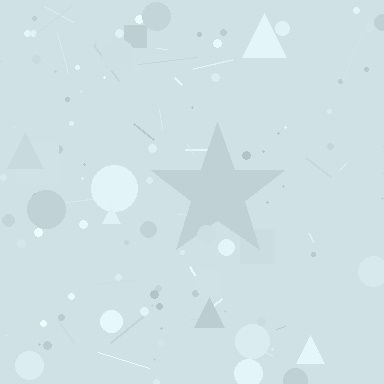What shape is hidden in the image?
A star is hidden in the image.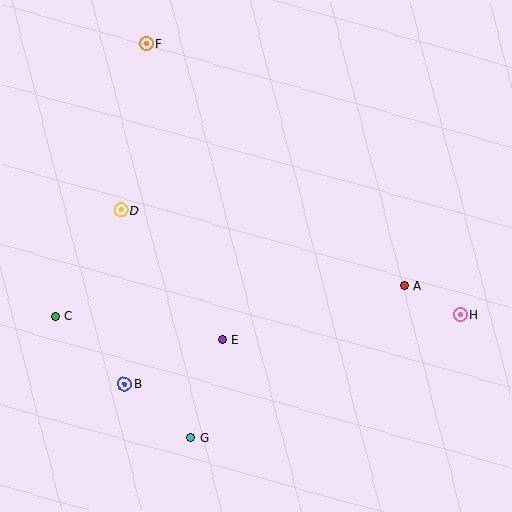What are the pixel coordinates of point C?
Point C is at (56, 316).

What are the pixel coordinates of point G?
Point G is at (191, 438).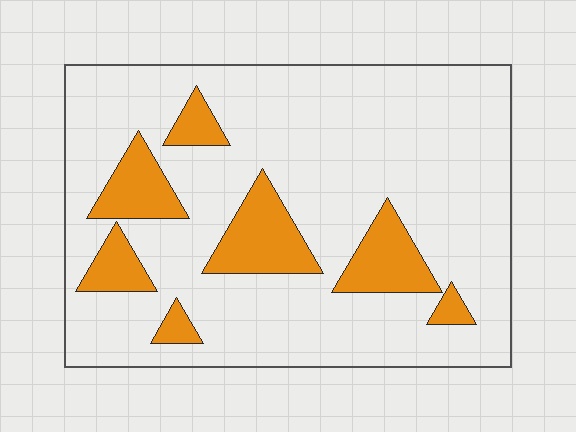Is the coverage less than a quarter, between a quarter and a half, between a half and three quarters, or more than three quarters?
Less than a quarter.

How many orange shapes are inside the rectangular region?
7.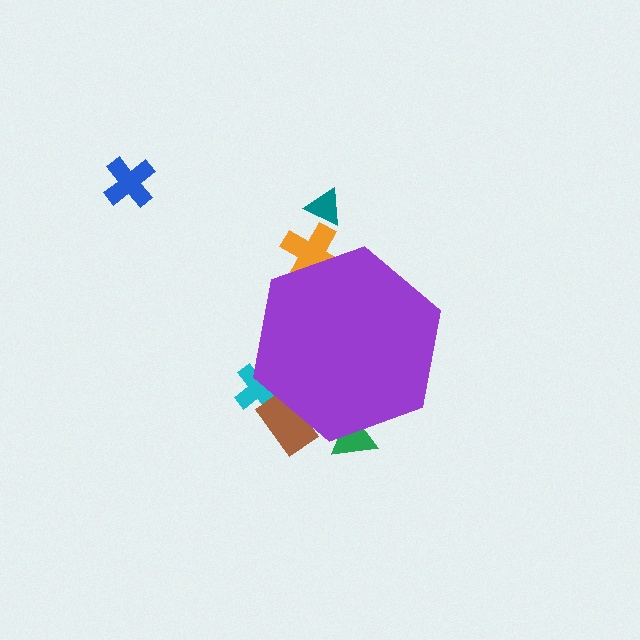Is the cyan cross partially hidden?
Yes, the cyan cross is partially hidden behind the purple hexagon.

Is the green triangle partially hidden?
Yes, the green triangle is partially hidden behind the purple hexagon.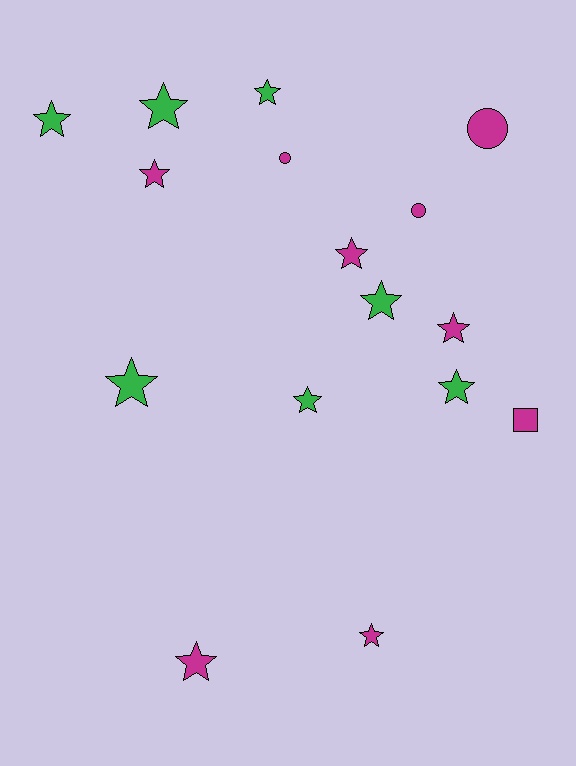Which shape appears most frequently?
Star, with 12 objects.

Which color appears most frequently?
Magenta, with 9 objects.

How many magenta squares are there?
There is 1 magenta square.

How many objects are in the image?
There are 16 objects.